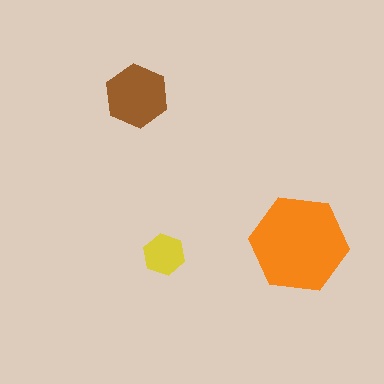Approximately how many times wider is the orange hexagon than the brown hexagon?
About 1.5 times wider.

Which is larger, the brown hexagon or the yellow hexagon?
The brown one.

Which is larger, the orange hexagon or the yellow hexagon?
The orange one.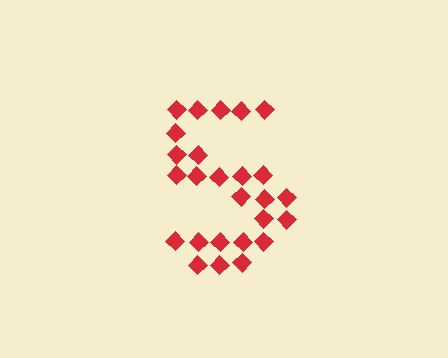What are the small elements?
The small elements are diamonds.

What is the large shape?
The large shape is the letter S.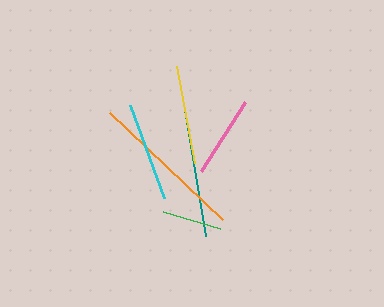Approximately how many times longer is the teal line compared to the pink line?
The teal line is approximately 1.6 times the length of the pink line.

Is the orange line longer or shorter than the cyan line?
The orange line is longer than the cyan line.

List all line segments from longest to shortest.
From longest to shortest: orange, teal, yellow, cyan, pink, green.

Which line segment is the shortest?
The green line is the shortest at approximately 60 pixels.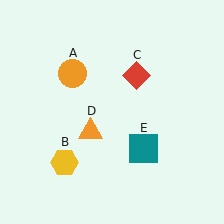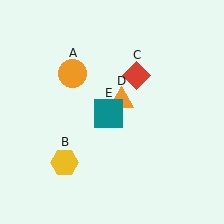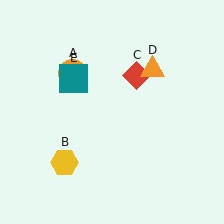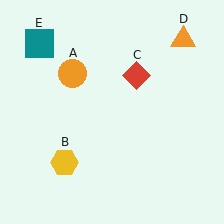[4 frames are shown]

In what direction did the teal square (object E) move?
The teal square (object E) moved up and to the left.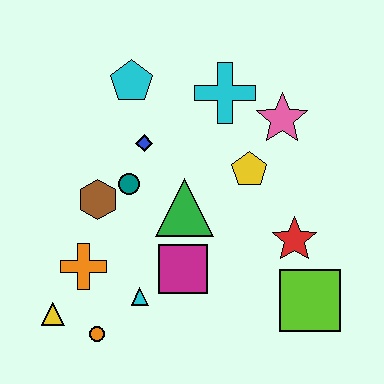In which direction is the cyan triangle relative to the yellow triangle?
The cyan triangle is to the right of the yellow triangle.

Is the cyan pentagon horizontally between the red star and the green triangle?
No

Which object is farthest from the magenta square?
The cyan pentagon is farthest from the magenta square.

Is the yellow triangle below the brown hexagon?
Yes